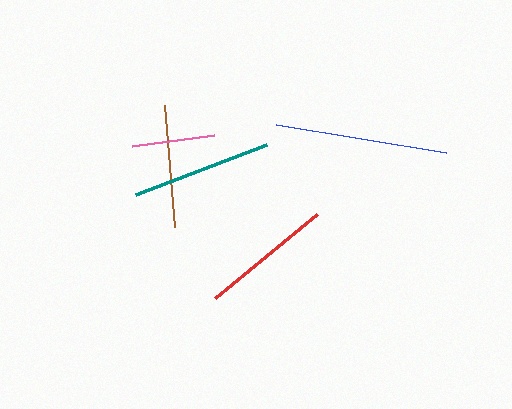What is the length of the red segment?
The red segment is approximately 132 pixels long.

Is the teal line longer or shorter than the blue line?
The blue line is longer than the teal line.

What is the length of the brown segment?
The brown segment is approximately 123 pixels long.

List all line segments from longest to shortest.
From longest to shortest: blue, teal, red, brown, pink.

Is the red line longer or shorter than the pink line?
The red line is longer than the pink line.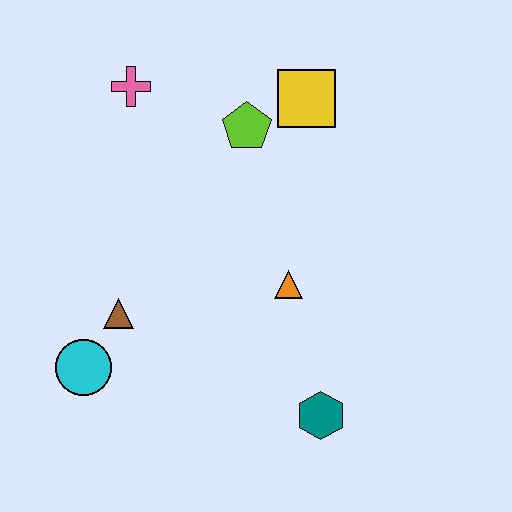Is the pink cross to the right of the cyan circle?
Yes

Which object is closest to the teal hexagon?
The orange triangle is closest to the teal hexagon.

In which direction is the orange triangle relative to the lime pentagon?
The orange triangle is below the lime pentagon.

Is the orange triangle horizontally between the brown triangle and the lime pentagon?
No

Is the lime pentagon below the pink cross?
Yes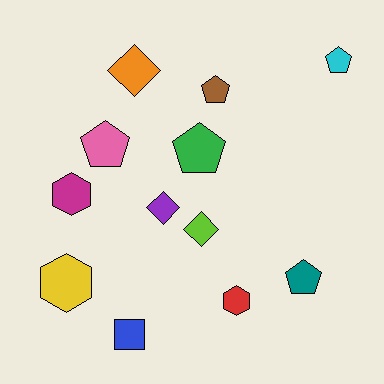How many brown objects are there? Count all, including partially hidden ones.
There is 1 brown object.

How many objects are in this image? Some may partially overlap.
There are 12 objects.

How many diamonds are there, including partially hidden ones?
There are 3 diamonds.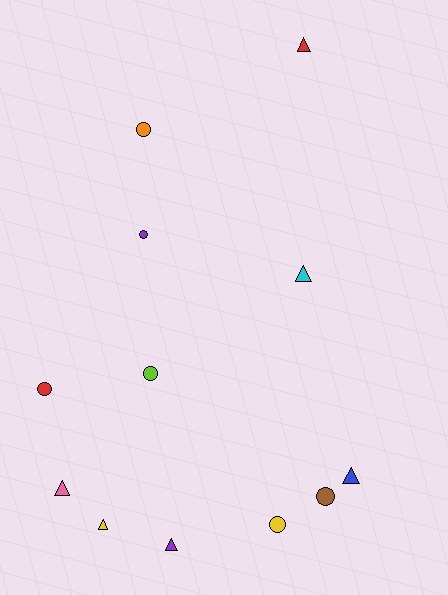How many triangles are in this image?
There are 6 triangles.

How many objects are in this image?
There are 12 objects.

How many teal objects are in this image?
There are no teal objects.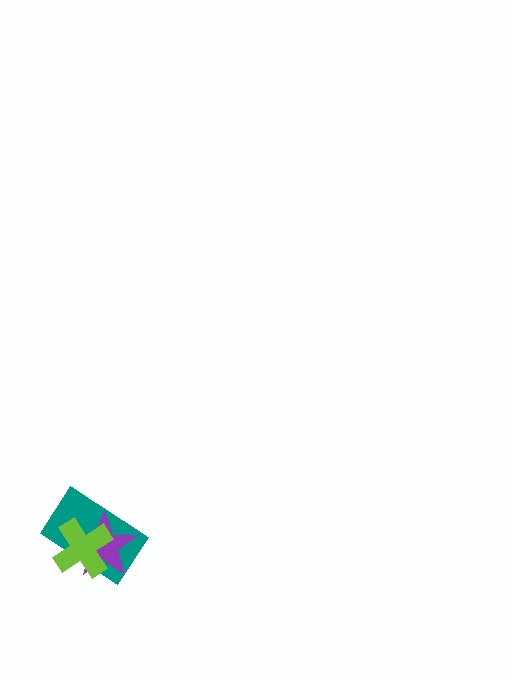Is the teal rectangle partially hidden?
Yes, it is partially covered by another shape.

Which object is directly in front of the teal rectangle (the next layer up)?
The purple star is directly in front of the teal rectangle.